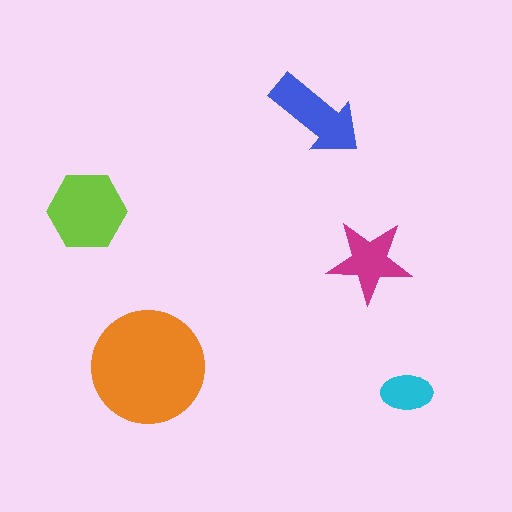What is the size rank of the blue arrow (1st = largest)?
3rd.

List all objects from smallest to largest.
The cyan ellipse, the magenta star, the blue arrow, the lime hexagon, the orange circle.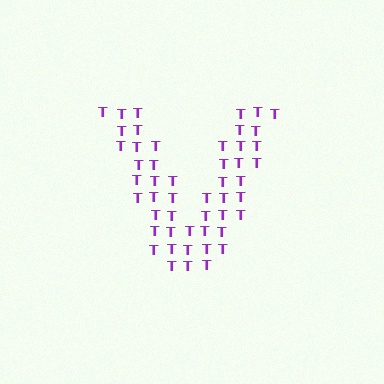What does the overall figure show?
The overall figure shows the letter V.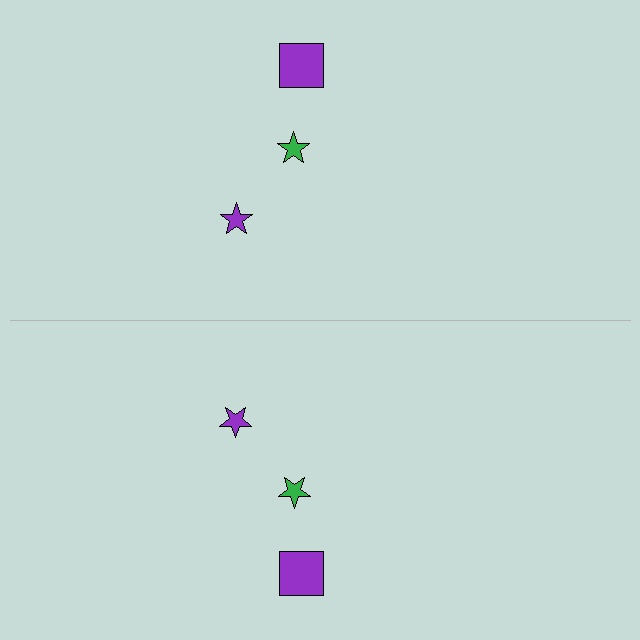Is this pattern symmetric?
Yes, this pattern has bilateral (reflection) symmetry.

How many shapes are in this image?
There are 6 shapes in this image.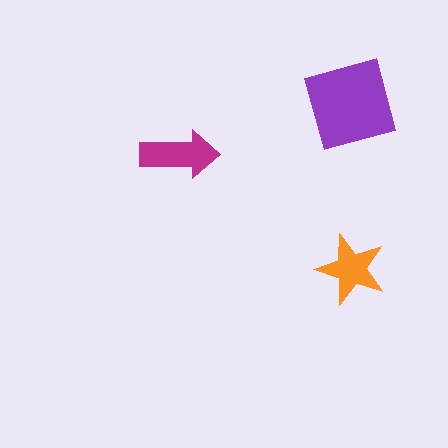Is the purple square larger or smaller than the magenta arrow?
Larger.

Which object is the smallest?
The orange star.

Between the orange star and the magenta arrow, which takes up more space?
The magenta arrow.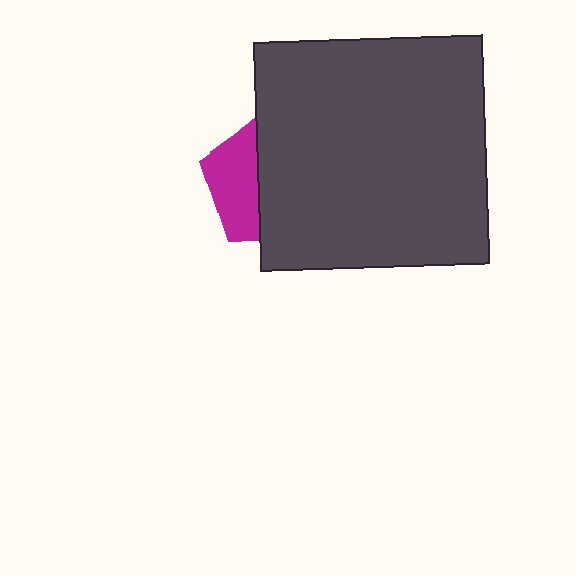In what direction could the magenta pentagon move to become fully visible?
The magenta pentagon could move left. That would shift it out from behind the dark gray square entirely.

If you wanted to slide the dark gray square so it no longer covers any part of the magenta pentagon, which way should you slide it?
Slide it right — that is the most direct way to separate the two shapes.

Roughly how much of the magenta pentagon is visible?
A small part of it is visible (roughly 39%).